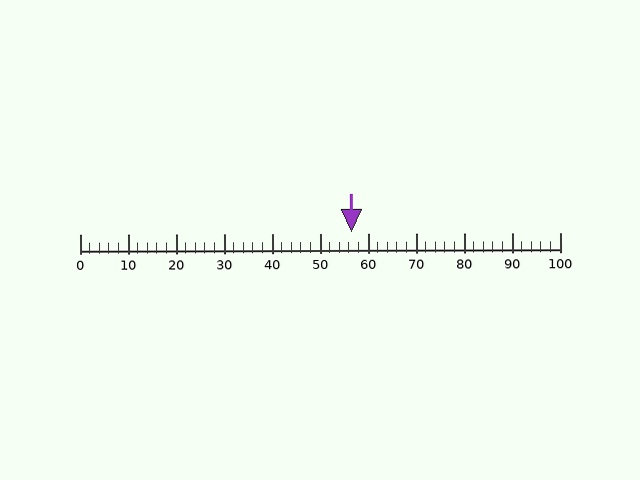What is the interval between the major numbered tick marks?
The major tick marks are spaced 10 units apart.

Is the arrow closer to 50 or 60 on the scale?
The arrow is closer to 60.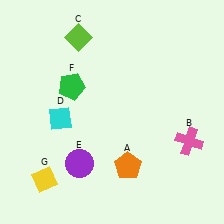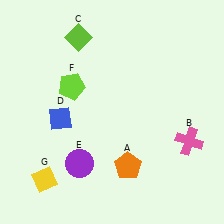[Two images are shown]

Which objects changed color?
D changed from cyan to blue. F changed from green to lime.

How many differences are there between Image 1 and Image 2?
There are 2 differences between the two images.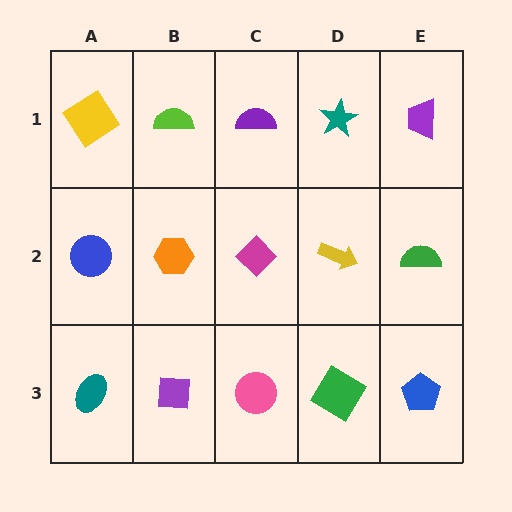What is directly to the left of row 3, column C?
A purple square.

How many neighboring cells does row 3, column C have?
3.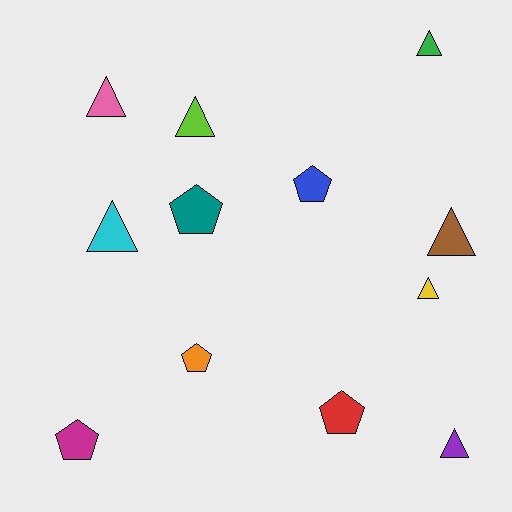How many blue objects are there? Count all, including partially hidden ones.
There is 1 blue object.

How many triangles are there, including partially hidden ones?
There are 7 triangles.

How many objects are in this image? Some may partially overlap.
There are 12 objects.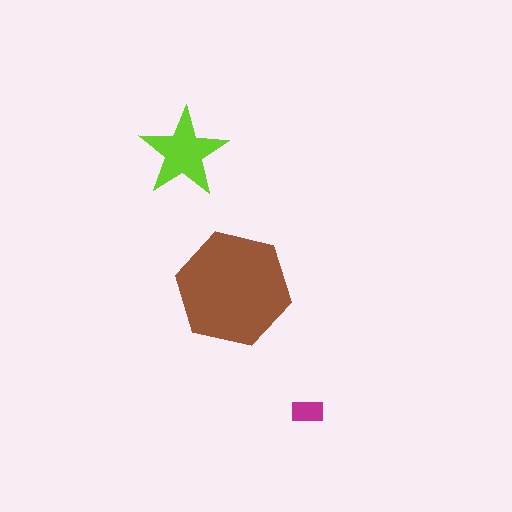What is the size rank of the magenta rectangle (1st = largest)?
3rd.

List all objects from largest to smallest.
The brown hexagon, the lime star, the magenta rectangle.